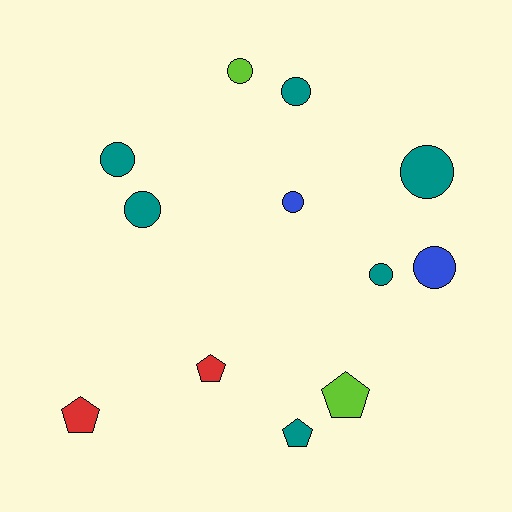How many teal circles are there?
There are 5 teal circles.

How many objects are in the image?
There are 12 objects.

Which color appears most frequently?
Teal, with 6 objects.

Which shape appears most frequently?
Circle, with 8 objects.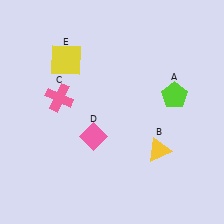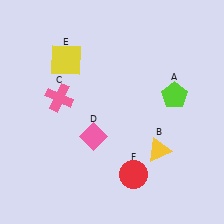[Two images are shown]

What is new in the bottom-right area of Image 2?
A red circle (F) was added in the bottom-right area of Image 2.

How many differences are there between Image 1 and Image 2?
There is 1 difference between the two images.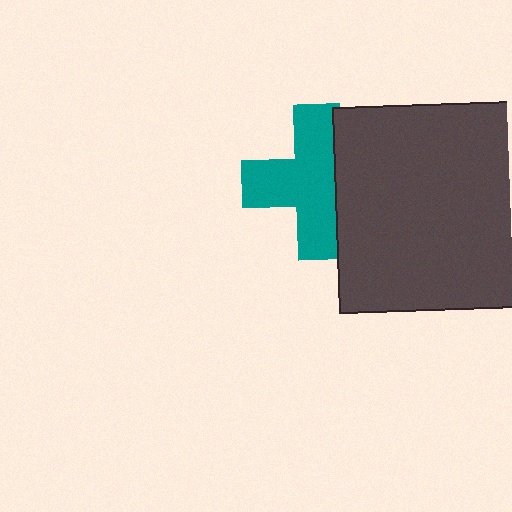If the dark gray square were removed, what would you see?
You would see the complete teal cross.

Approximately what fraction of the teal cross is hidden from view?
Roughly 30% of the teal cross is hidden behind the dark gray square.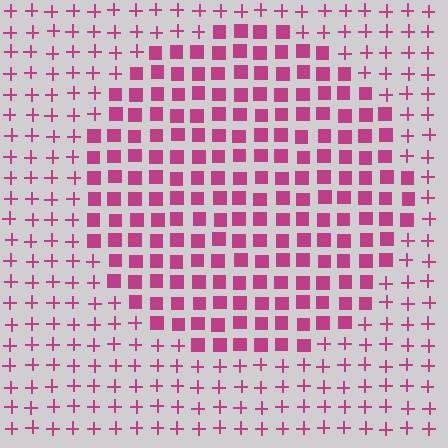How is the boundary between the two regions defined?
The boundary is defined by a change in element shape: squares inside vs. plus signs outside. All elements share the same color and spacing.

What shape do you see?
I see a circle.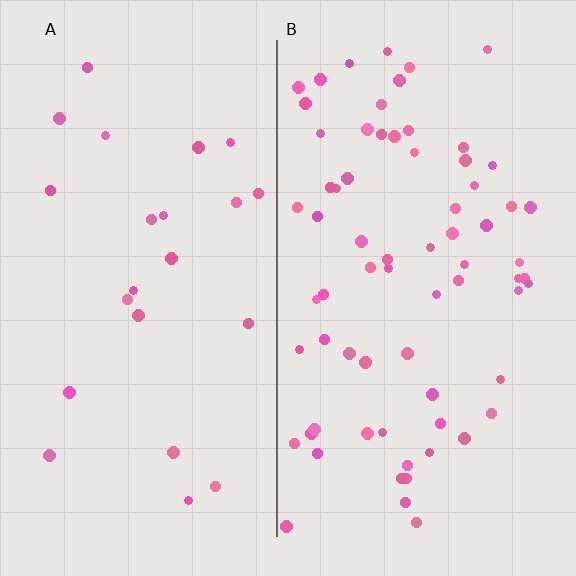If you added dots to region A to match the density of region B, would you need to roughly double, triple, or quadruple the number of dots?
Approximately triple.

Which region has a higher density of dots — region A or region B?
B (the right).